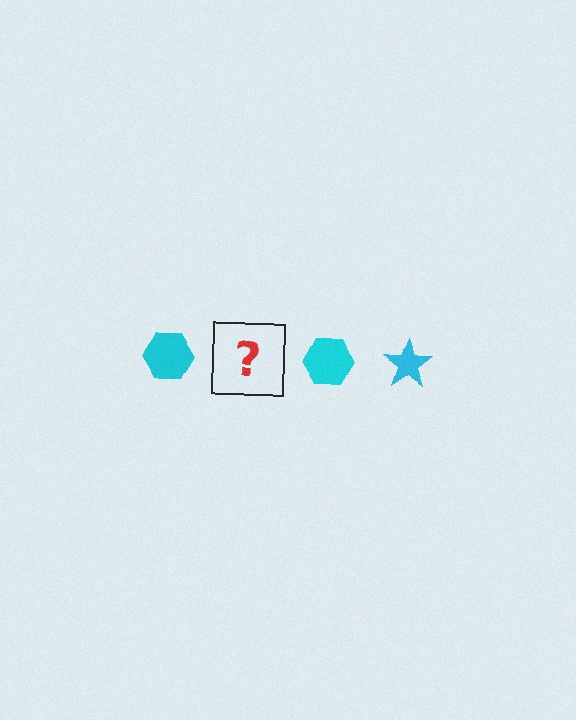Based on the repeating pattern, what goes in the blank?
The blank should be a cyan star.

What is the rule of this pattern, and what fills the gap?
The rule is that the pattern cycles through hexagon, star shapes in cyan. The gap should be filled with a cyan star.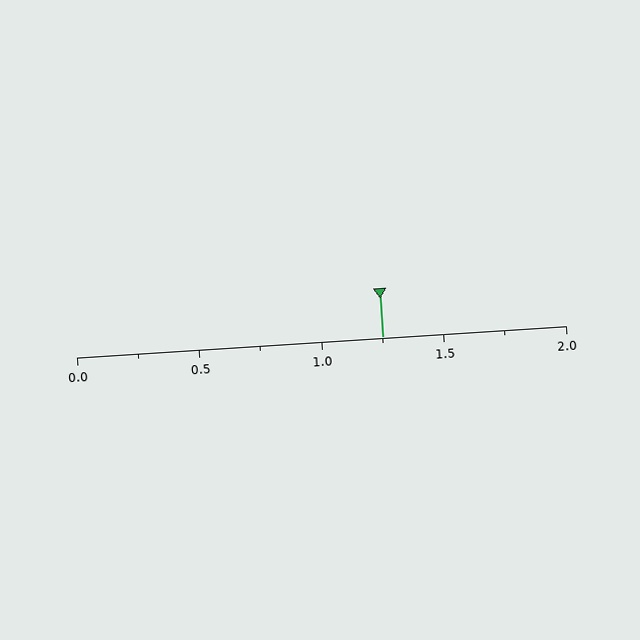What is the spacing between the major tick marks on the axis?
The major ticks are spaced 0.5 apart.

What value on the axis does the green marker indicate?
The marker indicates approximately 1.25.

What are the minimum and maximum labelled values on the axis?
The axis runs from 0.0 to 2.0.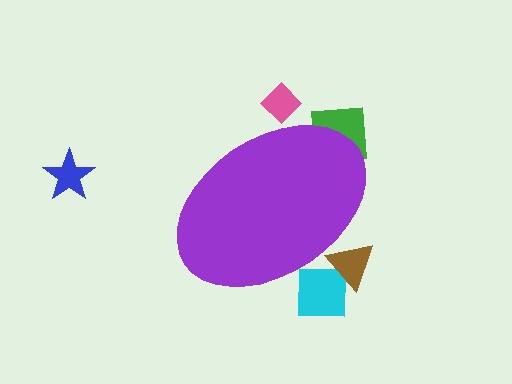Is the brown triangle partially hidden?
Yes, the brown triangle is partially hidden behind the purple ellipse.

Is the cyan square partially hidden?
Yes, the cyan square is partially hidden behind the purple ellipse.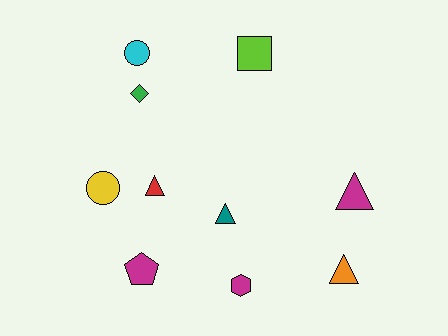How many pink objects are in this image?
There are no pink objects.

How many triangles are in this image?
There are 4 triangles.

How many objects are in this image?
There are 10 objects.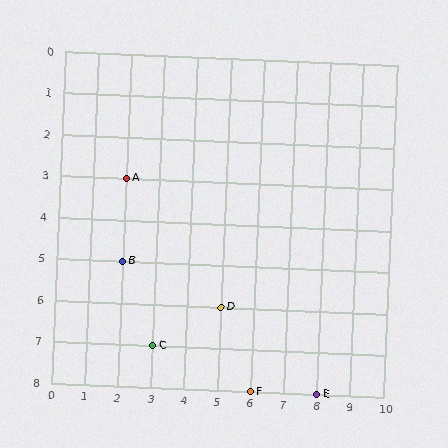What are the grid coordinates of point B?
Point B is at grid coordinates (2, 5).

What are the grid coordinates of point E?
Point E is at grid coordinates (8, 8).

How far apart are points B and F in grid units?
Points B and F are 4 columns and 3 rows apart (about 5.0 grid units diagonally).